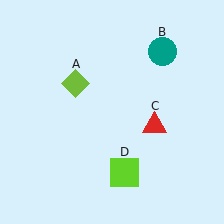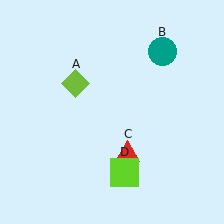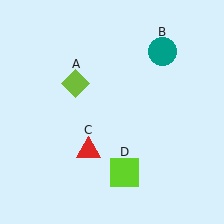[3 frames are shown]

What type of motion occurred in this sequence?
The red triangle (object C) rotated clockwise around the center of the scene.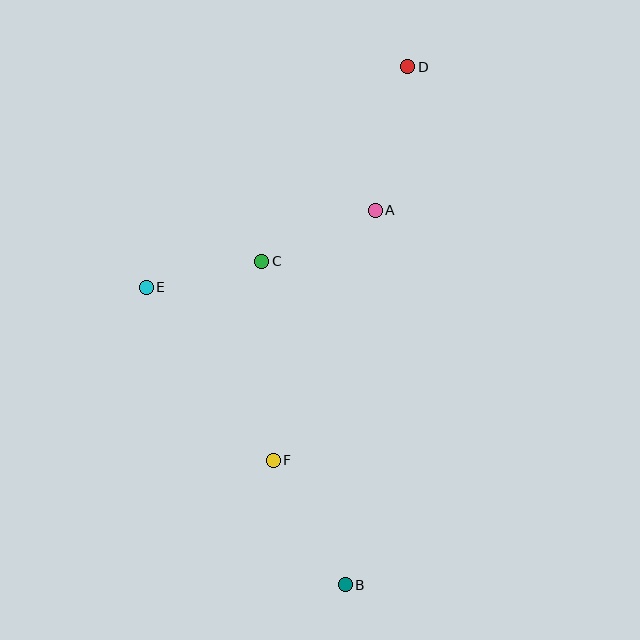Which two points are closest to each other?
Points C and E are closest to each other.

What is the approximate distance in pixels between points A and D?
The distance between A and D is approximately 148 pixels.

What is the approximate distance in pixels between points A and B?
The distance between A and B is approximately 376 pixels.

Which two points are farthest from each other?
Points B and D are farthest from each other.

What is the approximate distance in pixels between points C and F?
The distance between C and F is approximately 199 pixels.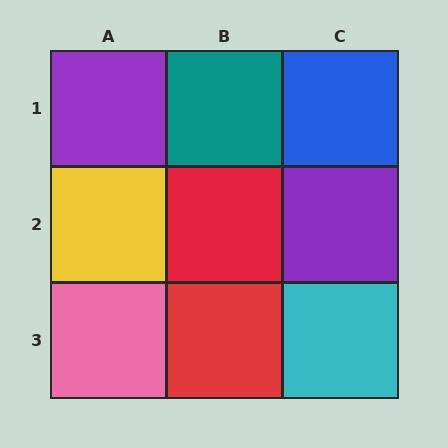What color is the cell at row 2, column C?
Purple.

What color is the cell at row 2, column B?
Red.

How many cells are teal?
1 cell is teal.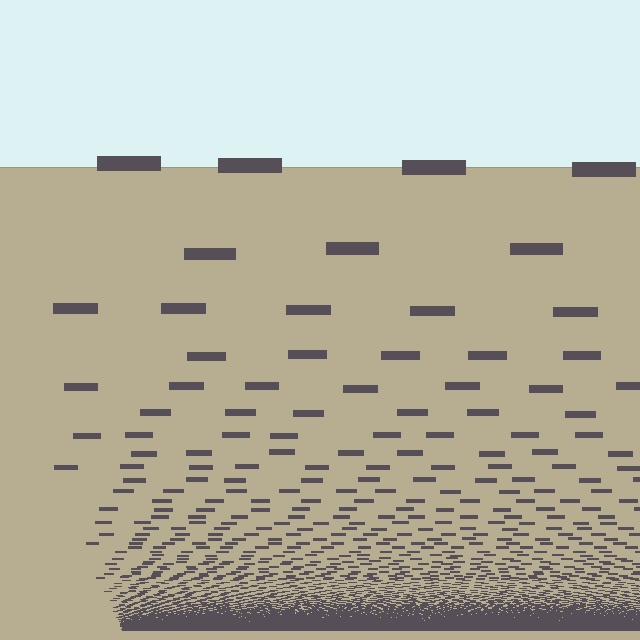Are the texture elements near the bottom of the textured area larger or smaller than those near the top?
Smaller. The gradient is inverted — elements near the bottom are smaller and denser.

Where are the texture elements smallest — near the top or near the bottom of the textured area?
Near the bottom.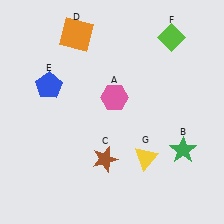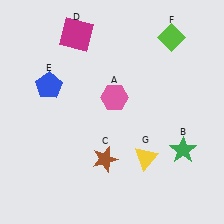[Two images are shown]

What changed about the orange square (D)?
In Image 1, D is orange. In Image 2, it changed to magenta.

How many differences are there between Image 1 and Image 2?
There is 1 difference between the two images.